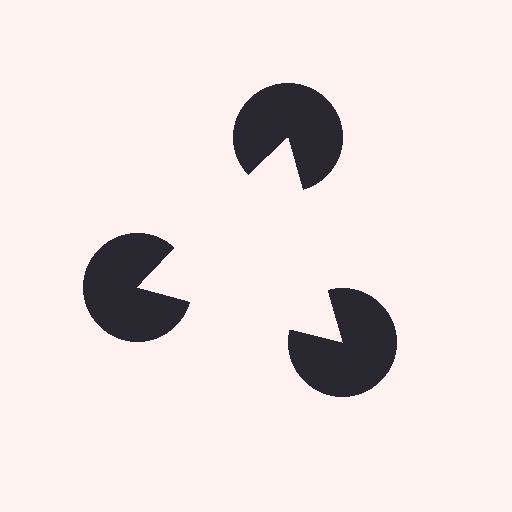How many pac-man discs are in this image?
There are 3 — one at each vertex of the illusory triangle.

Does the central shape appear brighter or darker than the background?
It typically appears slightly brighter than the background, even though no actual brightness change is drawn.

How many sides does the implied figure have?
3 sides.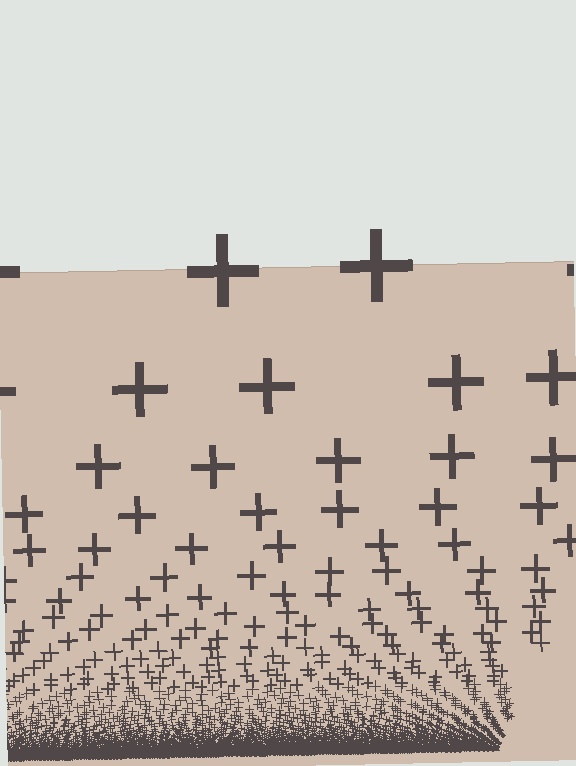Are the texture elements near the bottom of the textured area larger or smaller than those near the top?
Smaller. The gradient is inverted — elements near the bottom are smaller and denser.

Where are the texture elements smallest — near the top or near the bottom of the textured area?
Near the bottom.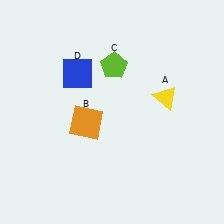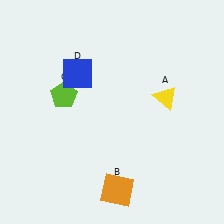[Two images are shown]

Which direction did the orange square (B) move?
The orange square (B) moved down.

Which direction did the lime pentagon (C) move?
The lime pentagon (C) moved left.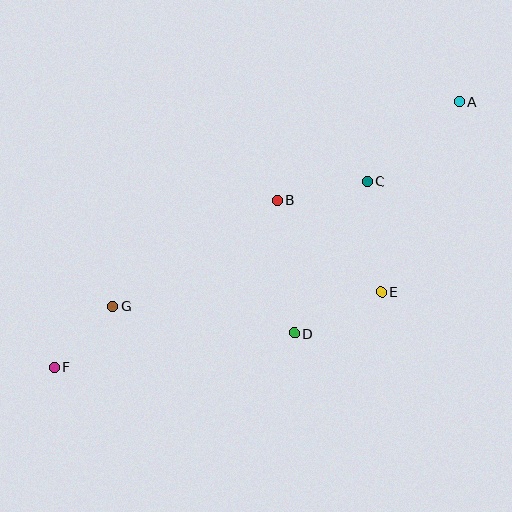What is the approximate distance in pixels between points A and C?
The distance between A and C is approximately 122 pixels.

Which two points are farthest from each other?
Points A and F are farthest from each other.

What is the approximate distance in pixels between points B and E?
The distance between B and E is approximately 138 pixels.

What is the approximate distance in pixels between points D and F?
The distance between D and F is approximately 243 pixels.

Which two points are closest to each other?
Points F and G are closest to each other.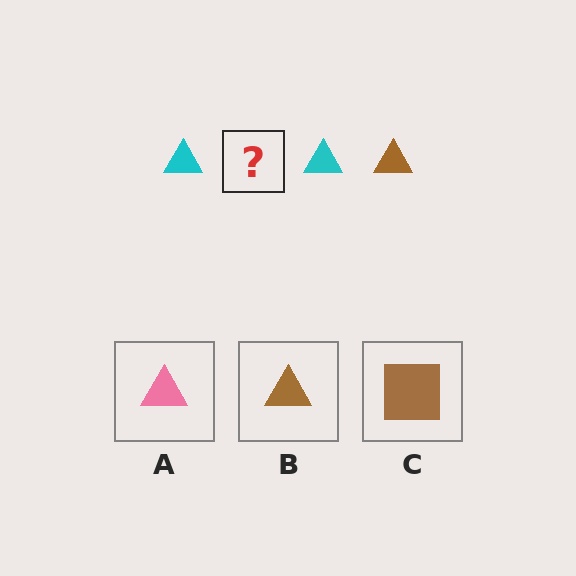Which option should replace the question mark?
Option B.